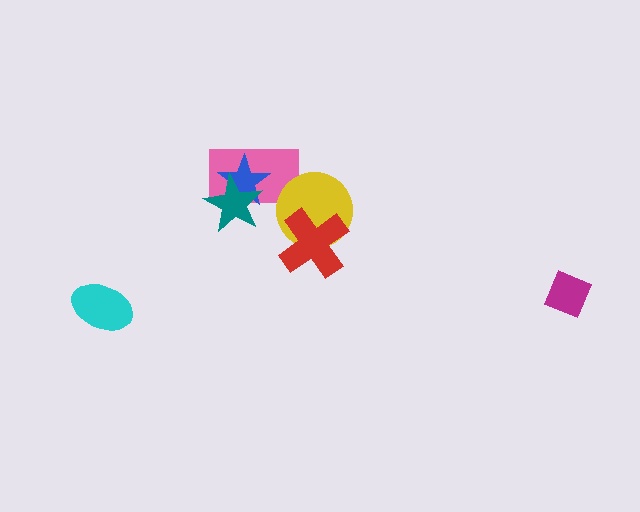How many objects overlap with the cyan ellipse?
0 objects overlap with the cyan ellipse.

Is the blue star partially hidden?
Yes, it is partially covered by another shape.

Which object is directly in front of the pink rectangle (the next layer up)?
The yellow circle is directly in front of the pink rectangle.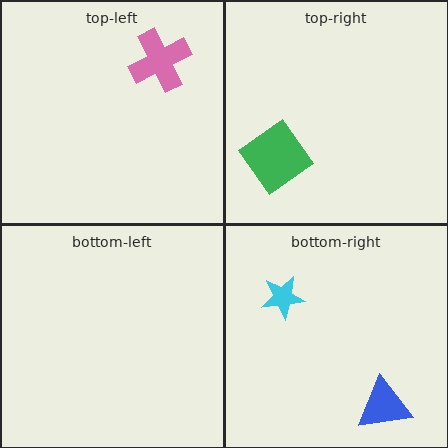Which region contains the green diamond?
The top-right region.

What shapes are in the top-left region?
The pink cross.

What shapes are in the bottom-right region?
The blue triangle, the cyan star.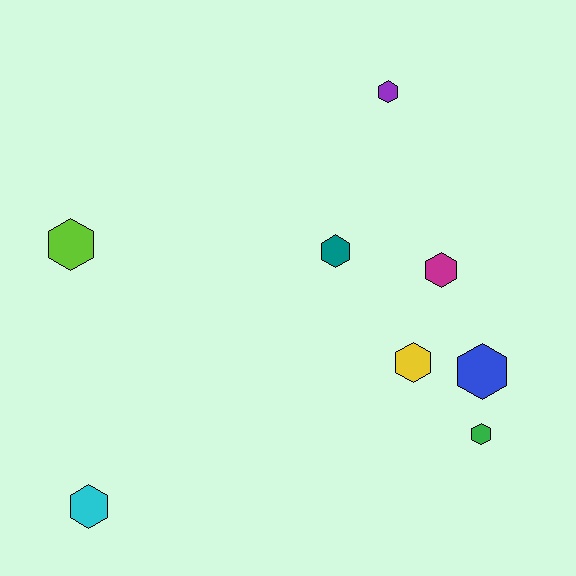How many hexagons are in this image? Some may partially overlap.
There are 8 hexagons.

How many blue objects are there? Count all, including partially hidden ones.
There is 1 blue object.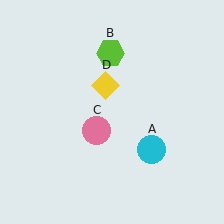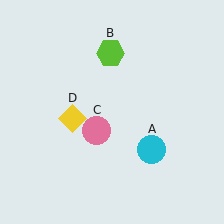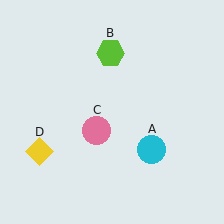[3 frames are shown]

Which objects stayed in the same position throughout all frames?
Cyan circle (object A) and lime hexagon (object B) and pink circle (object C) remained stationary.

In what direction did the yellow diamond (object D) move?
The yellow diamond (object D) moved down and to the left.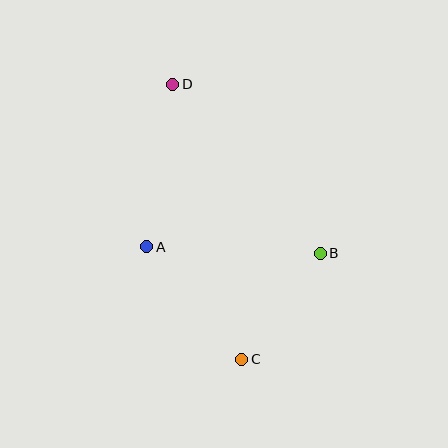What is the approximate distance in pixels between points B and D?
The distance between B and D is approximately 225 pixels.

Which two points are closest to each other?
Points B and C are closest to each other.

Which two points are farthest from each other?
Points C and D are farthest from each other.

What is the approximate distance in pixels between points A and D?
The distance between A and D is approximately 165 pixels.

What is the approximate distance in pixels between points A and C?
The distance between A and C is approximately 147 pixels.